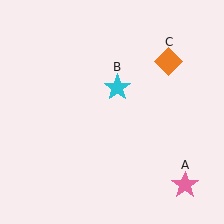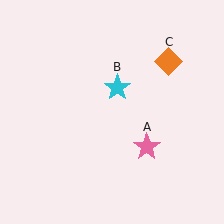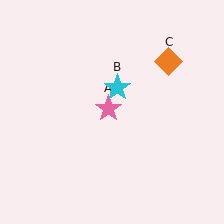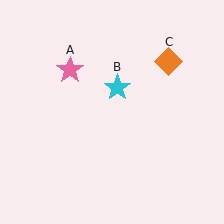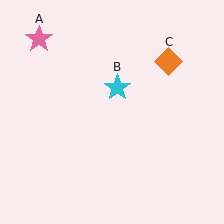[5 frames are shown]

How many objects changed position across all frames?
1 object changed position: pink star (object A).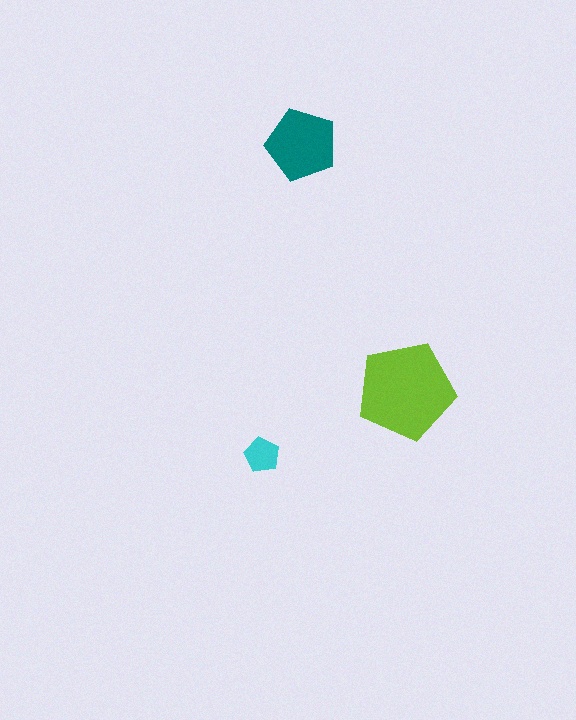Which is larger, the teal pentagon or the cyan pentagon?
The teal one.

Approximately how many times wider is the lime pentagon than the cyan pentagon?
About 3 times wider.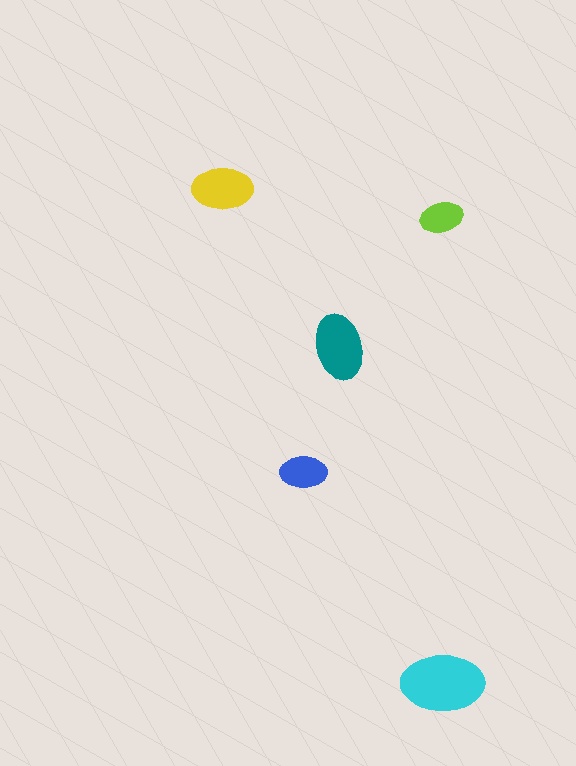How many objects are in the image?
There are 5 objects in the image.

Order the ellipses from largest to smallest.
the cyan one, the teal one, the yellow one, the blue one, the lime one.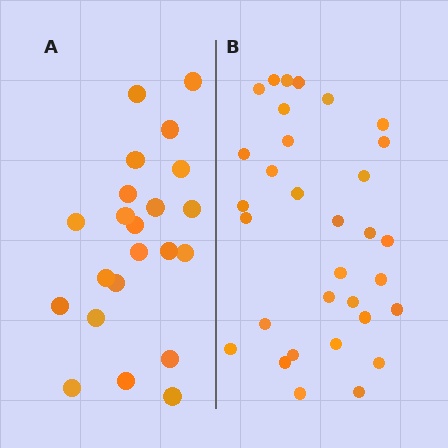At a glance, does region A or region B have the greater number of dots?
Region B (the right region) has more dots.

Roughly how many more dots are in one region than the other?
Region B has roughly 10 or so more dots than region A.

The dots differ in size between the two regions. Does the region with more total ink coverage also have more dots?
No. Region A has more total ink coverage because its dots are larger, but region B actually contains more individual dots. Total area can be misleading — the number of items is what matters here.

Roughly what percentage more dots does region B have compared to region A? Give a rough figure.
About 45% more.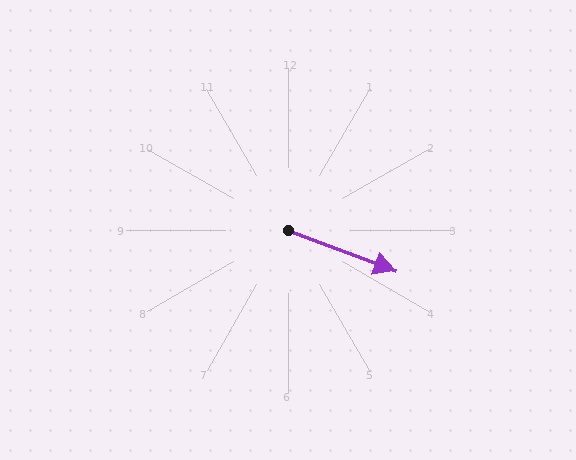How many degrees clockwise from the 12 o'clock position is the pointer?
Approximately 111 degrees.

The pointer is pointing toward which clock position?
Roughly 4 o'clock.